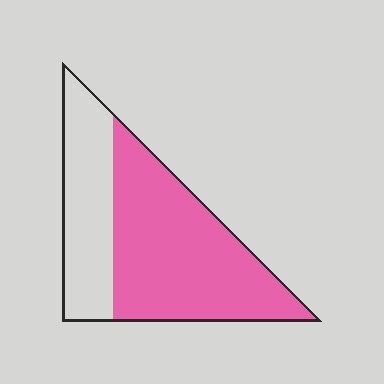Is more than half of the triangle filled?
Yes.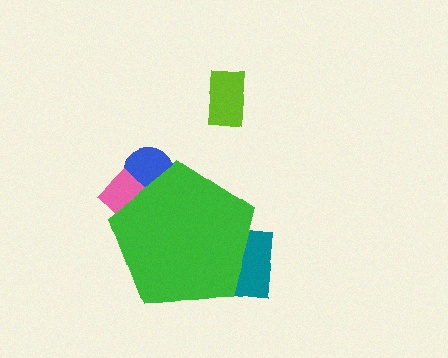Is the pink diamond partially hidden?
Yes, the pink diamond is partially hidden behind the green pentagon.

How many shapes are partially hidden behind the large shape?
3 shapes are partially hidden.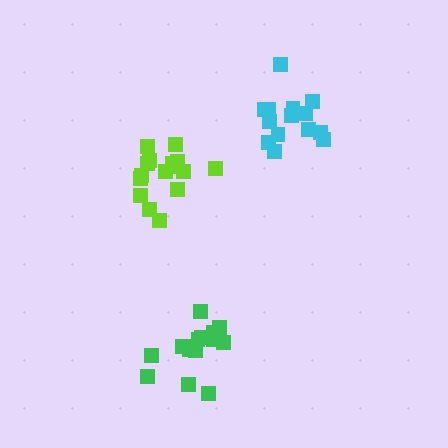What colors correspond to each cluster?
The clusters are colored: green, lime, cyan.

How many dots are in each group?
Group 1: 15 dots, Group 2: 16 dots, Group 3: 14 dots (45 total).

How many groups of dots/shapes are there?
There are 3 groups.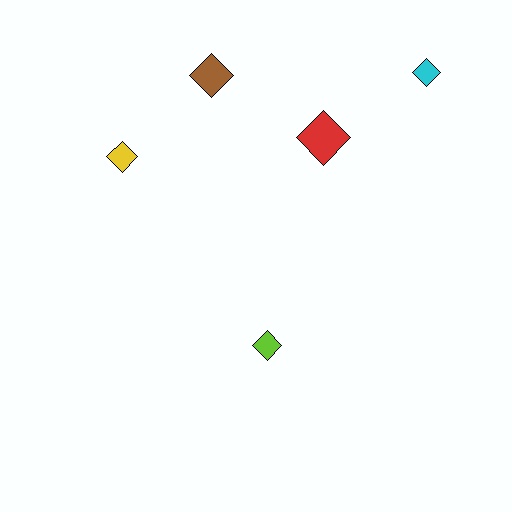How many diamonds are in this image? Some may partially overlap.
There are 5 diamonds.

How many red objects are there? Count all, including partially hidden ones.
There is 1 red object.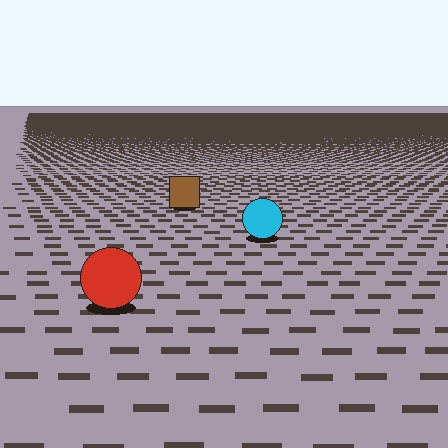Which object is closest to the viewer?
The red circle is closest. The texture marks near it are larger and more spread out.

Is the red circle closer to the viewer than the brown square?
Yes. The red circle is closer — you can tell from the texture gradient: the ground texture is coarser near it.